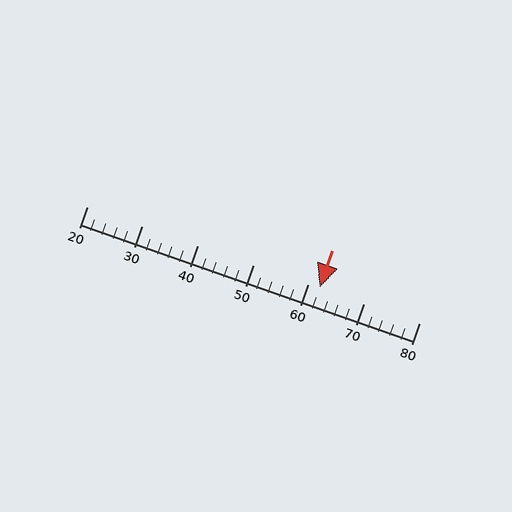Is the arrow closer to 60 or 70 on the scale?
The arrow is closer to 60.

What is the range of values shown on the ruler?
The ruler shows values from 20 to 80.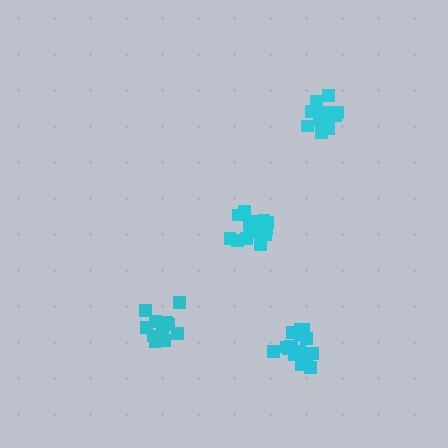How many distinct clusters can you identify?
There are 4 distinct clusters.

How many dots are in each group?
Group 1: 15 dots, Group 2: 17 dots, Group 3: 14 dots, Group 4: 16 dots (62 total).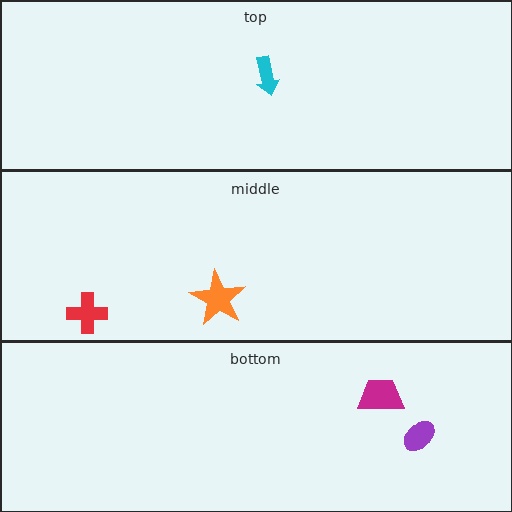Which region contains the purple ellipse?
The bottom region.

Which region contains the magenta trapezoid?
The bottom region.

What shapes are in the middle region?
The orange star, the red cross.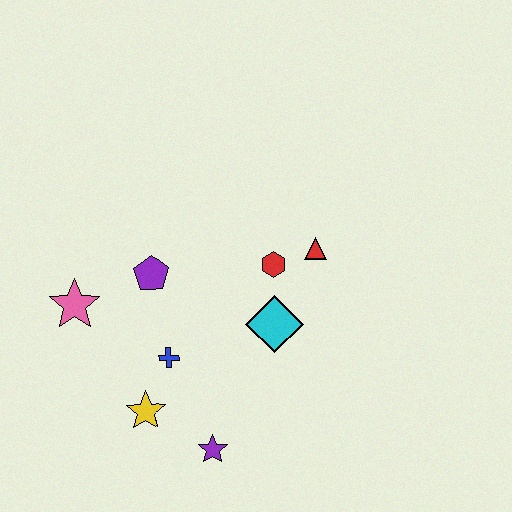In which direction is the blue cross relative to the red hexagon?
The blue cross is to the left of the red hexagon.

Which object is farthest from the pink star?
The red triangle is farthest from the pink star.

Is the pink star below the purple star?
No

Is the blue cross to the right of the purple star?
No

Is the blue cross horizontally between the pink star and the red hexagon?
Yes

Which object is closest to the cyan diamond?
The red hexagon is closest to the cyan diamond.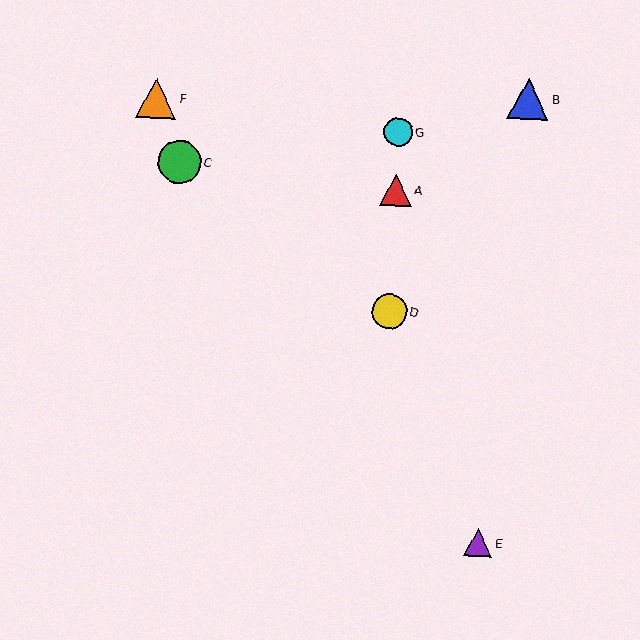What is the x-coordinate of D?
Object D is at x≈390.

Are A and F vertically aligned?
No, A is at x≈396 and F is at x≈156.